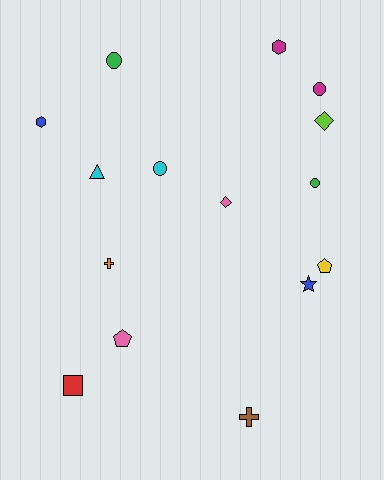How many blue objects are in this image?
There are 2 blue objects.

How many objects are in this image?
There are 15 objects.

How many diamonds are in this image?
There are 2 diamonds.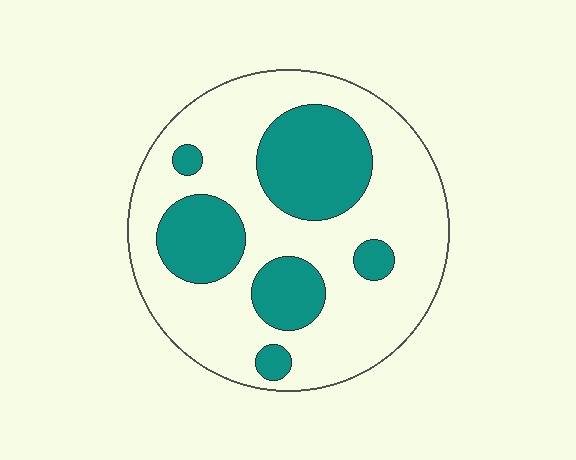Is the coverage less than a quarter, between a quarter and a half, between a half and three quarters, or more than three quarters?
Between a quarter and a half.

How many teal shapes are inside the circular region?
6.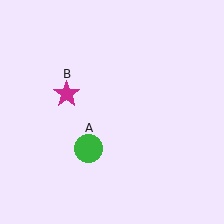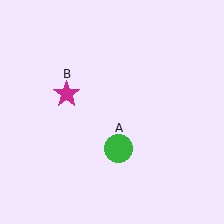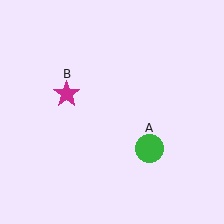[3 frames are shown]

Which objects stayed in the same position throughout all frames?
Magenta star (object B) remained stationary.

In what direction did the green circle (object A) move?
The green circle (object A) moved right.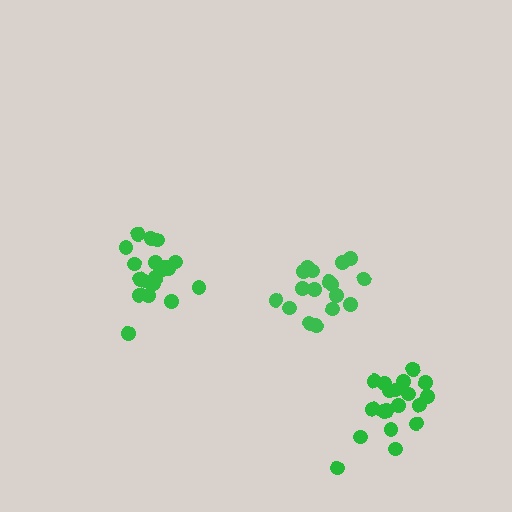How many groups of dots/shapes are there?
There are 3 groups.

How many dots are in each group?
Group 1: 19 dots, Group 2: 17 dots, Group 3: 19 dots (55 total).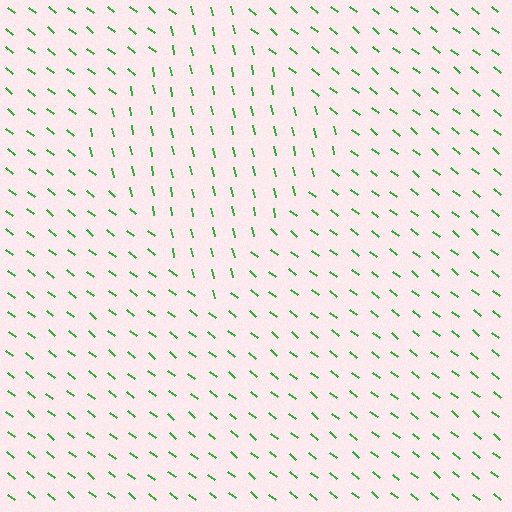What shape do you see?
I see a diamond.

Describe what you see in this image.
The image is filled with small green line segments. A diamond region in the image has lines oriented differently from the surrounding lines, creating a visible texture boundary.